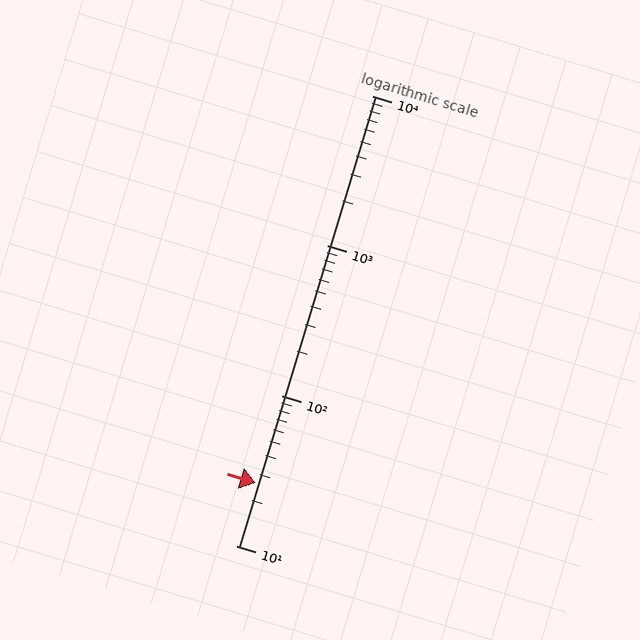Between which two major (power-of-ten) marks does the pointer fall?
The pointer is between 10 and 100.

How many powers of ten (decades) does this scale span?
The scale spans 3 decades, from 10 to 10000.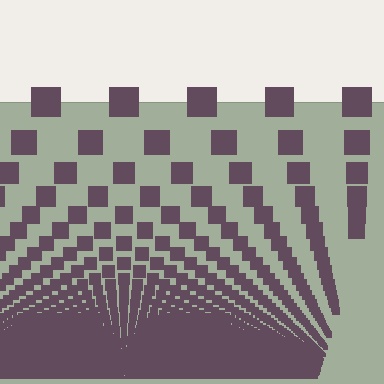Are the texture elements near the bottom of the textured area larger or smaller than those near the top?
Smaller. The gradient is inverted — elements near the bottom are smaller and denser.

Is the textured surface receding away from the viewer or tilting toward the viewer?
The surface appears to tilt toward the viewer. Texture elements get larger and sparser toward the top.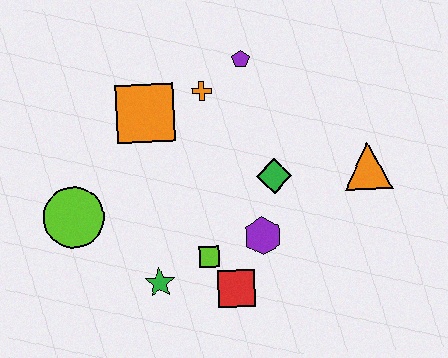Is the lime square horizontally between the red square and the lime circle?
Yes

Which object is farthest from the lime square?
The purple pentagon is farthest from the lime square.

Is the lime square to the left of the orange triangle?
Yes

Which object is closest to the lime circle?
The green star is closest to the lime circle.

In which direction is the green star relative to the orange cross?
The green star is below the orange cross.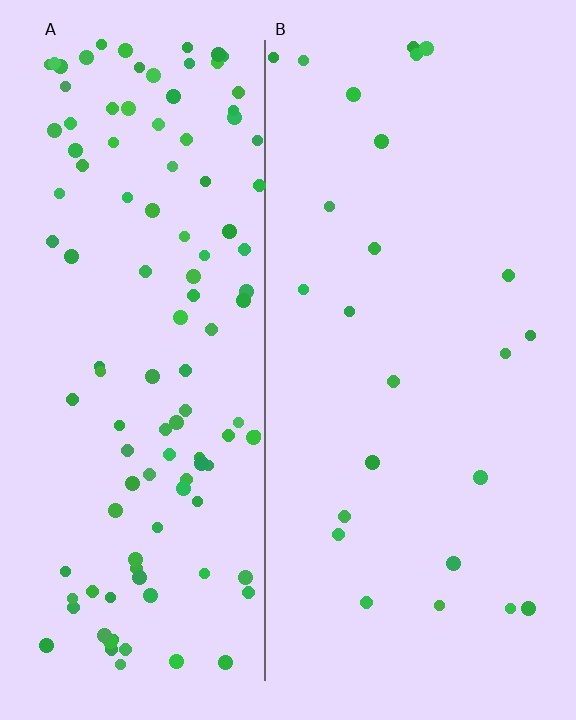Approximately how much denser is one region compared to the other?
Approximately 4.7× — region A over region B.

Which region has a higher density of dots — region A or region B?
A (the left).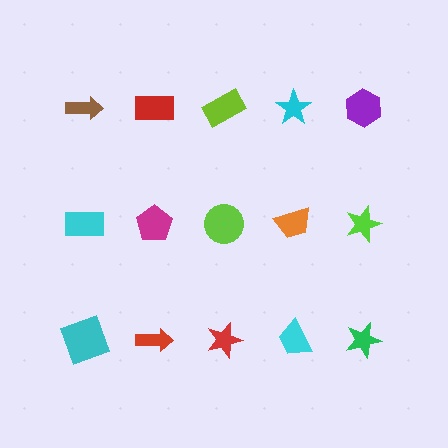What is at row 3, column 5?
A green star.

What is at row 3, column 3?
A red star.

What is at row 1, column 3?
A lime rectangle.